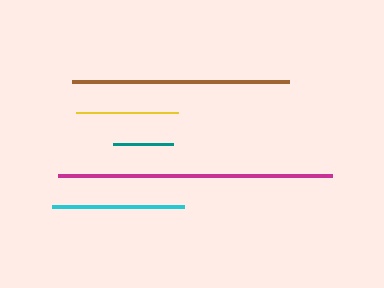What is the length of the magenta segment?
The magenta segment is approximately 274 pixels long.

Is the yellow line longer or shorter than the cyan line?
The cyan line is longer than the yellow line.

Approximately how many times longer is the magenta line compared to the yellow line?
The magenta line is approximately 2.7 times the length of the yellow line.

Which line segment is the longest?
The magenta line is the longest at approximately 274 pixels.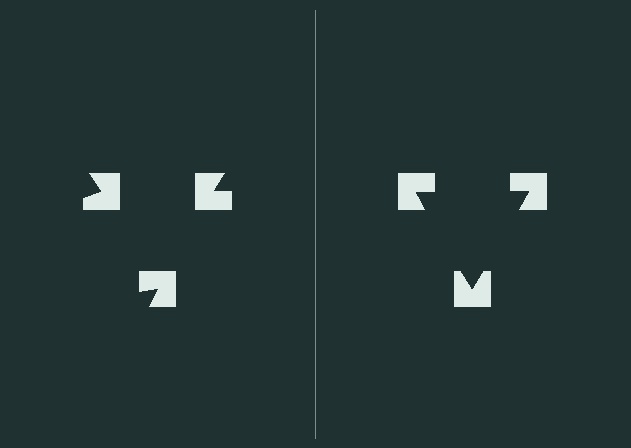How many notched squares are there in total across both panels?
6 — 3 on each side.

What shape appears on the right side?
An illusory triangle.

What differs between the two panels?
The notched squares are positioned identically on both sides; only the wedge orientations differ. On the right they align to a triangle; on the left they are misaligned.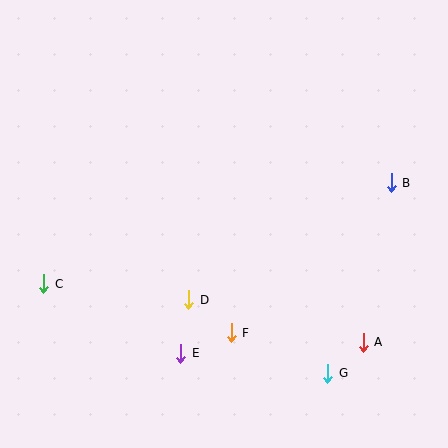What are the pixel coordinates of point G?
Point G is at (328, 373).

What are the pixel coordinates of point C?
Point C is at (44, 284).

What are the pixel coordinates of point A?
Point A is at (363, 342).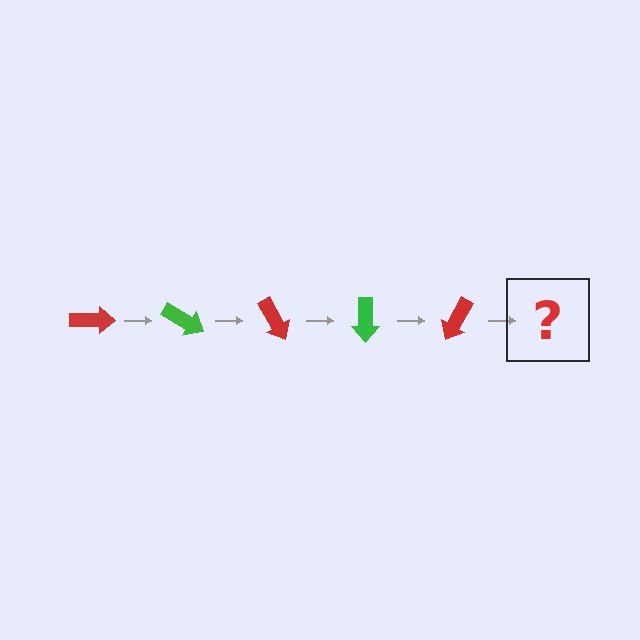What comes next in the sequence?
The next element should be a green arrow, rotated 150 degrees from the start.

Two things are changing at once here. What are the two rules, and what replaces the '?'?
The two rules are that it rotates 30 degrees each step and the color cycles through red and green. The '?' should be a green arrow, rotated 150 degrees from the start.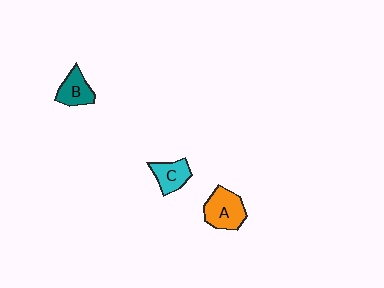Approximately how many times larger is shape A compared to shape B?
Approximately 1.4 times.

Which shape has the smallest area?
Shape C (cyan).